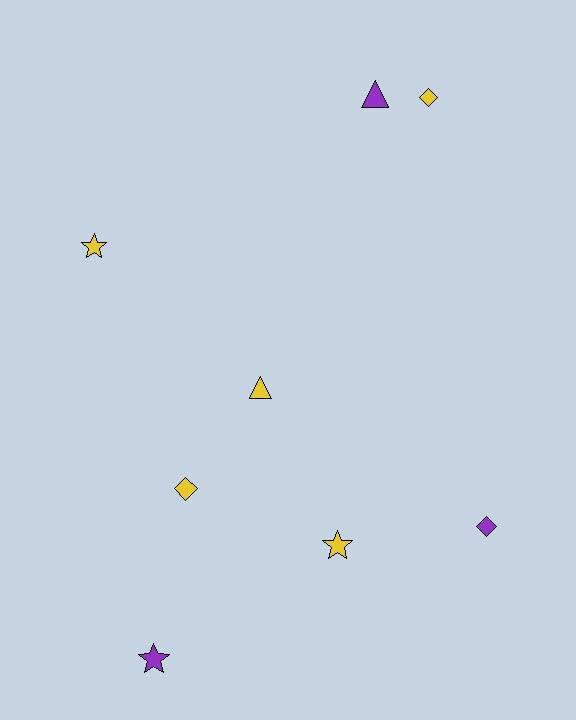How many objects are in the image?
There are 8 objects.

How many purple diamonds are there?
There is 1 purple diamond.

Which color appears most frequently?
Yellow, with 5 objects.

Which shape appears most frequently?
Diamond, with 3 objects.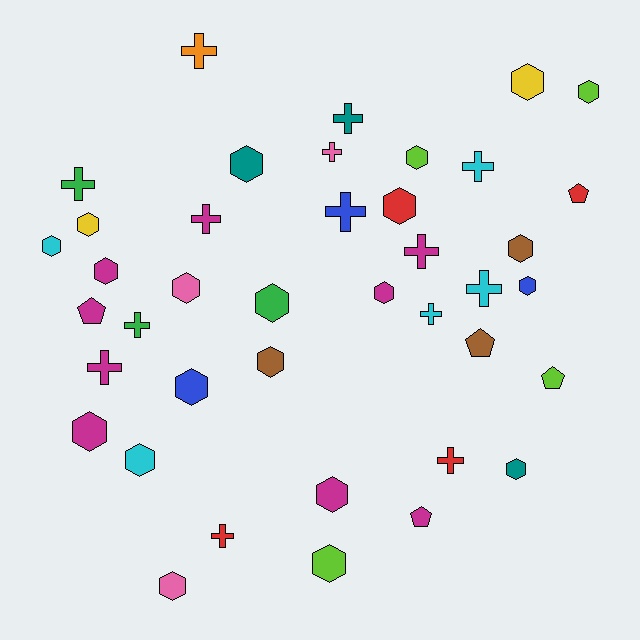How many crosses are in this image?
There are 14 crosses.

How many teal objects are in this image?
There are 3 teal objects.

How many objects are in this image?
There are 40 objects.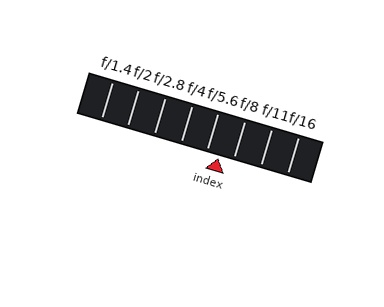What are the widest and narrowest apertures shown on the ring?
The widest aperture shown is f/1.4 and the narrowest is f/16.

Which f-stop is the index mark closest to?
The index mark is closest to f/5.6.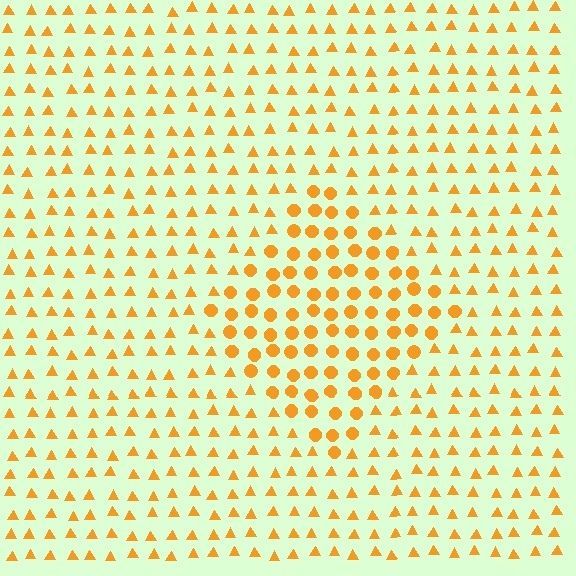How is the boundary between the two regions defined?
The boundary is defined by a change in element shape: circles inside vs. triangles outside. All elements share the same color and spacing.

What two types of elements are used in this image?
The image uses circles inside the diamond region and triangles outside it.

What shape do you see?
I see a diamond.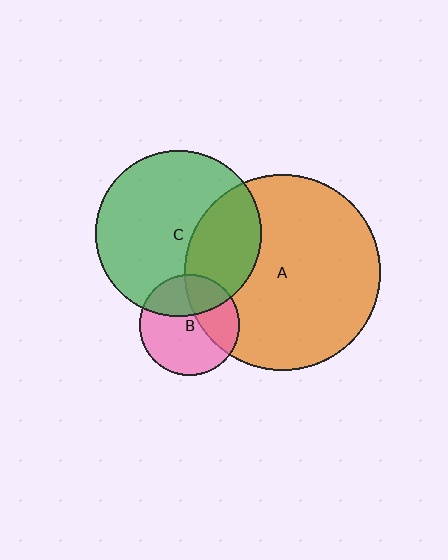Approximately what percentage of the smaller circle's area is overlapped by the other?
Approximately 35%.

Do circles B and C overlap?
Yes.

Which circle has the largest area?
Circle A (orange).